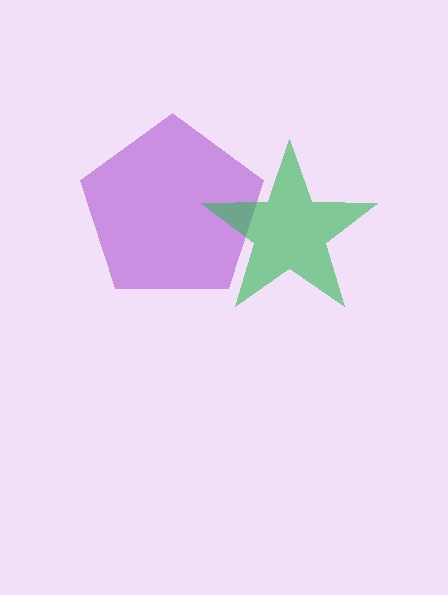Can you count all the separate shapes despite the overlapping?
Yes, there are 2 separate shapes.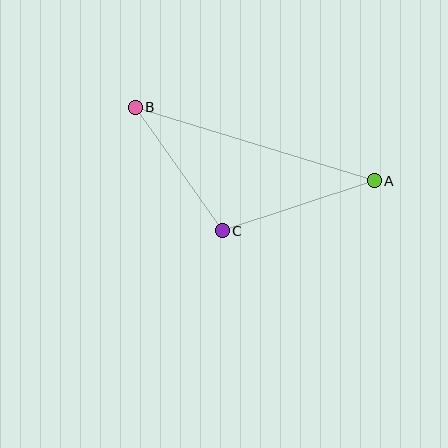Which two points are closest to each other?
Points B and C are closest to each other.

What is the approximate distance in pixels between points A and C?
The distance between A and C is approximately 160 pixels.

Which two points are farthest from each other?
Points A and B are farthest from each other.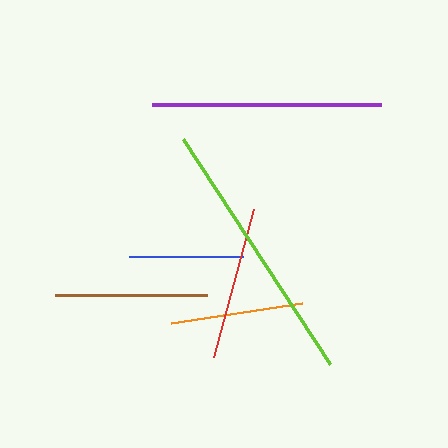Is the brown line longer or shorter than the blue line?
The brown line is longer than the blue line.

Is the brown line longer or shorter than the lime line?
The lime line is longer than the brown line.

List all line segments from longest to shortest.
From longest to shortest: lime, purple, red, brown, orange, blue.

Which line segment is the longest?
The lime line is the longest at approximately 268 pixels.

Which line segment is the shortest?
The blue line is the shortest at approximately 114 pixels.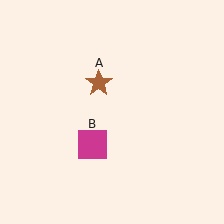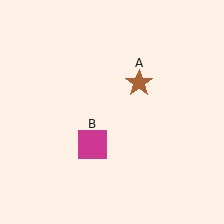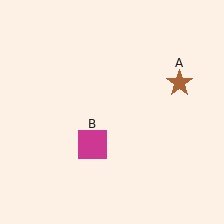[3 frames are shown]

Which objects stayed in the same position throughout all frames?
Magenta square (object B) remained stationary.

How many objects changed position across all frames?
1 object changed position: brown star (object A).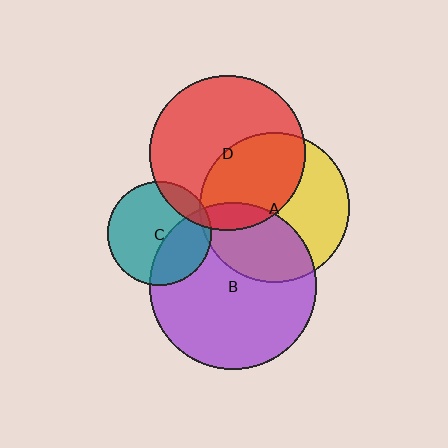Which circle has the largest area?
Circle B (purple).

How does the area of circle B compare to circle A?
Approximately 1.2 times.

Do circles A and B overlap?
Yes.